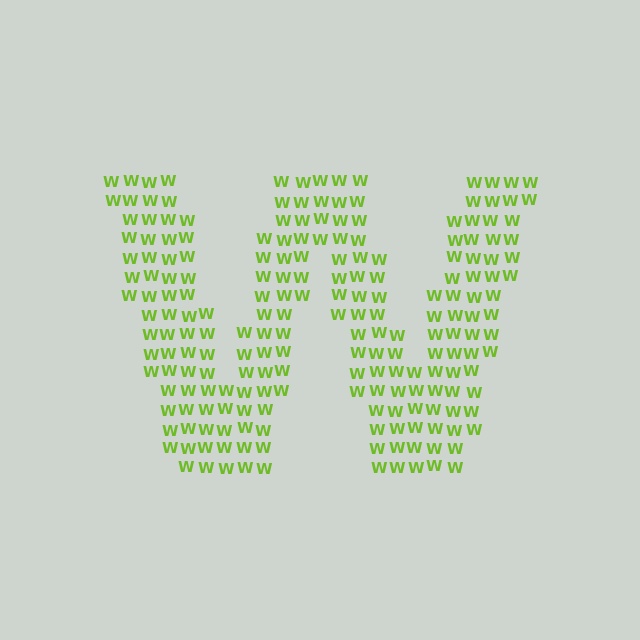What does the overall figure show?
The overall figure shows the letter W.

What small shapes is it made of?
It is made of small letter W's.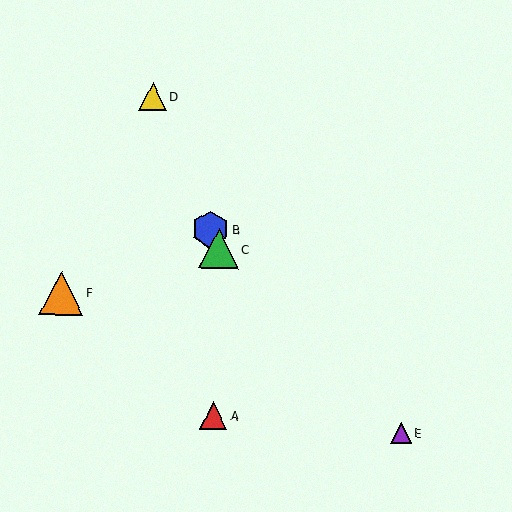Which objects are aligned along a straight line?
Objects B, C, D are aligned along a straight line.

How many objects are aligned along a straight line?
3 objects (B, C, D) are aligned along a straight line.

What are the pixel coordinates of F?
Object F is at (61, 293).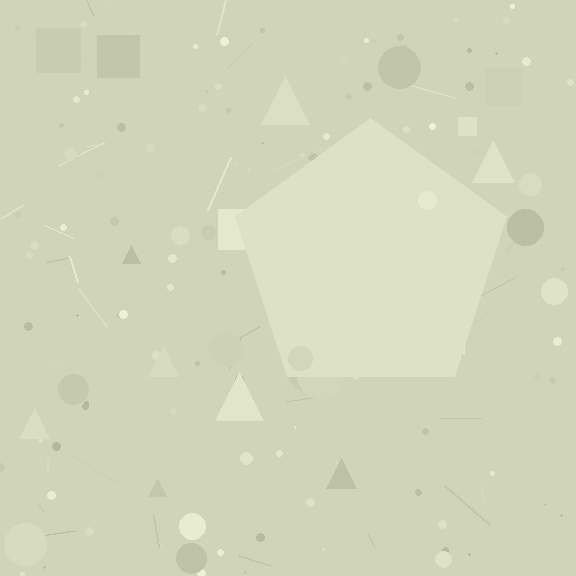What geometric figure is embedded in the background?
A pentagon is embedded in the background.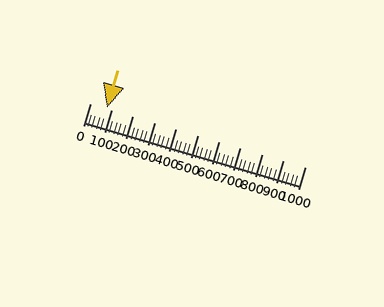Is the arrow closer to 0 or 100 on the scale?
The arrow is closer to 100.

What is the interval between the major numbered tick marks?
The major tick marks are spaced 100 units apart.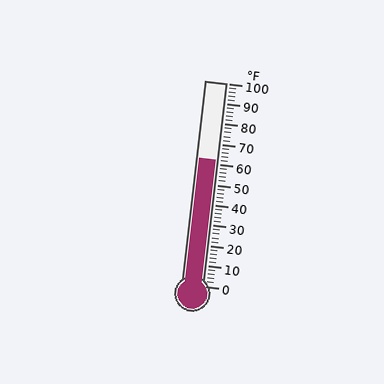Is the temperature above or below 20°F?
The temperature is above 20°F.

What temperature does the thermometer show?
The thermometer shows approximately 62°F.